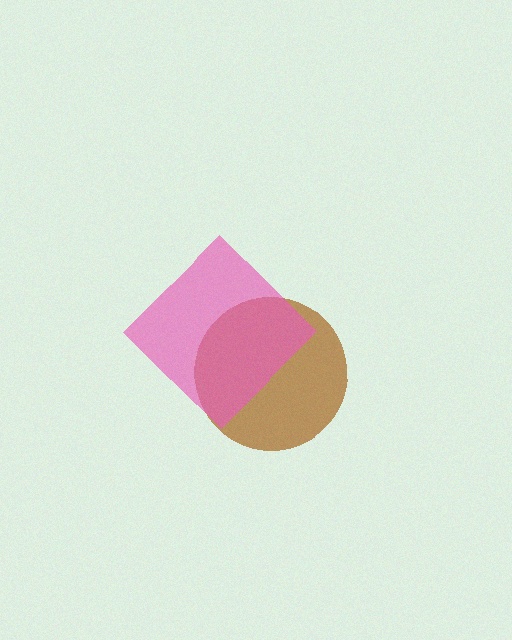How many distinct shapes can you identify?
There are 2 distinct shapes: a brown circle, a pink diamond.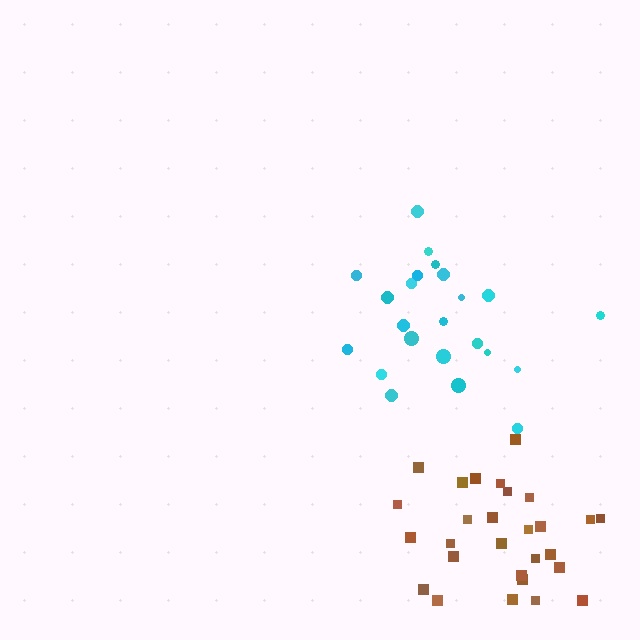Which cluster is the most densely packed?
Cyan.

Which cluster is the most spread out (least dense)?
Brown.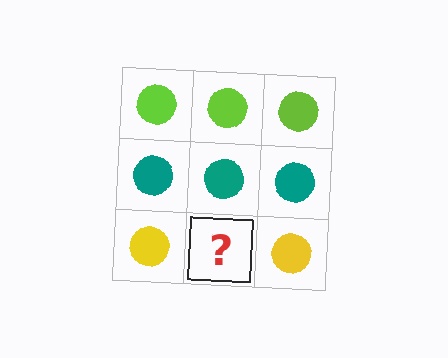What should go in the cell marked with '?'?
The missing cell should contain a yellow circle.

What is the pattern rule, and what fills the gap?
The rule is that each row has a consistent color. The gap should be filled with a yellow circle.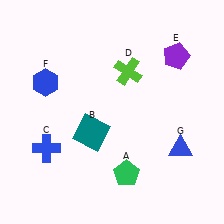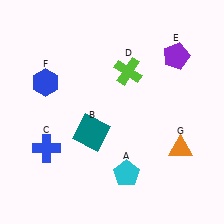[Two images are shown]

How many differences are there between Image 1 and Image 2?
There are 2 differences between the two images.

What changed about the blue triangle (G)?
In Image 1, G is blue. In Image 2, it changed to orange.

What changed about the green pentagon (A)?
In Image 1, A is green. In Image 2, it changed to cyan.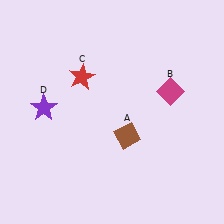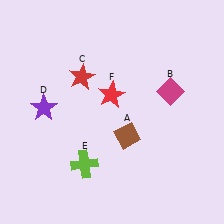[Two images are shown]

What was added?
A lime cross (E), a red star (F) were added in Image 2.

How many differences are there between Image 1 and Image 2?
There are 2 differences between the two images.